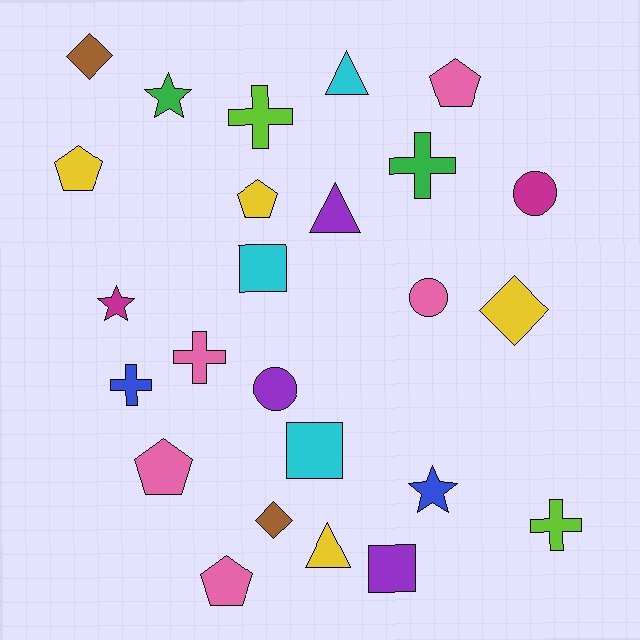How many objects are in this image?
There are 25 objects.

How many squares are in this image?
There are 3 squares.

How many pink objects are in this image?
There are 5 pink objects.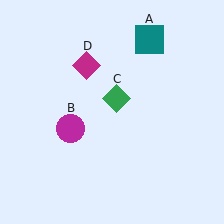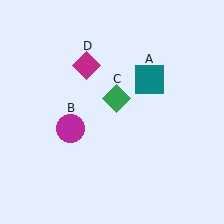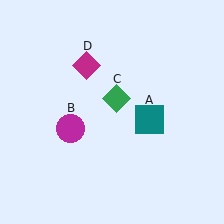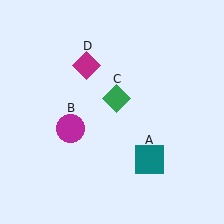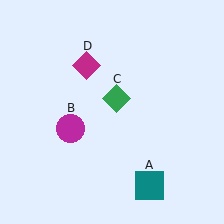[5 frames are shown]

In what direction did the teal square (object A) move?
The teal square (object A) moved down.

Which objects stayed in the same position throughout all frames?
Magenta circle (object B) and green diamond (object C) and magenta diamond (object D) remained stationary.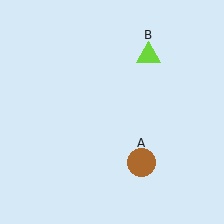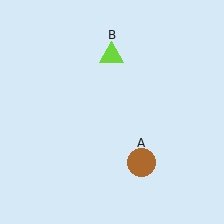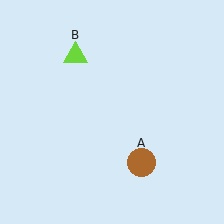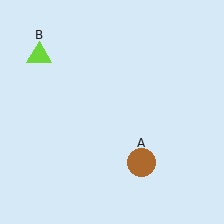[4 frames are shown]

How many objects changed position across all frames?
1 object changed position: lime triangle (object B).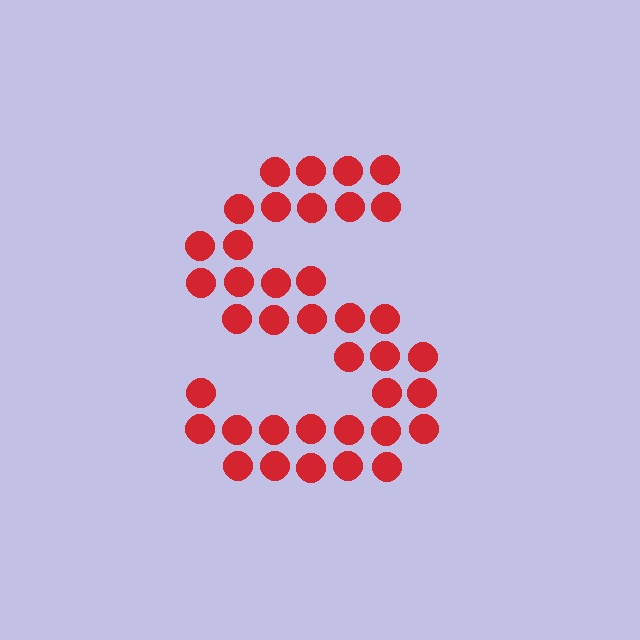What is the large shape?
The large shape is the letter S.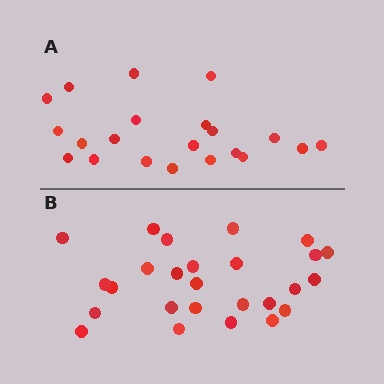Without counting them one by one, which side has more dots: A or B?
Region B (the bottom region) has more dots.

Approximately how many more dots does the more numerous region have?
Region B has about 5 more dots than region A.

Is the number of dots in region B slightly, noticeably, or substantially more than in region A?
Region B has only slightly more — the two regions are fairly close. The ratio is roughly 1.2 to 1.